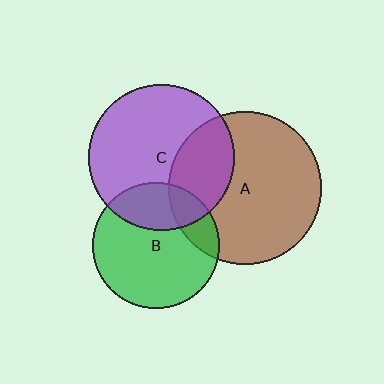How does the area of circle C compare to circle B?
Approximately 1.3 times.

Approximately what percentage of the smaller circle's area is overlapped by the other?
Approximately 30%.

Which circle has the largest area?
Circle A (brown).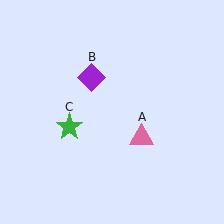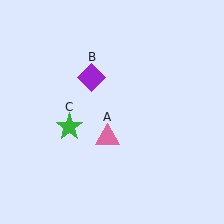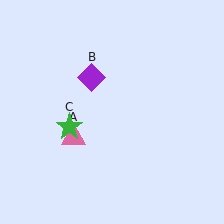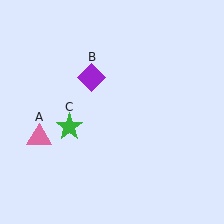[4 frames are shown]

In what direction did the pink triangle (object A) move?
The pink triangle (object A) moved left.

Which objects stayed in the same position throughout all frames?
Purple diamond (object B) and green star (object C) remained stationary.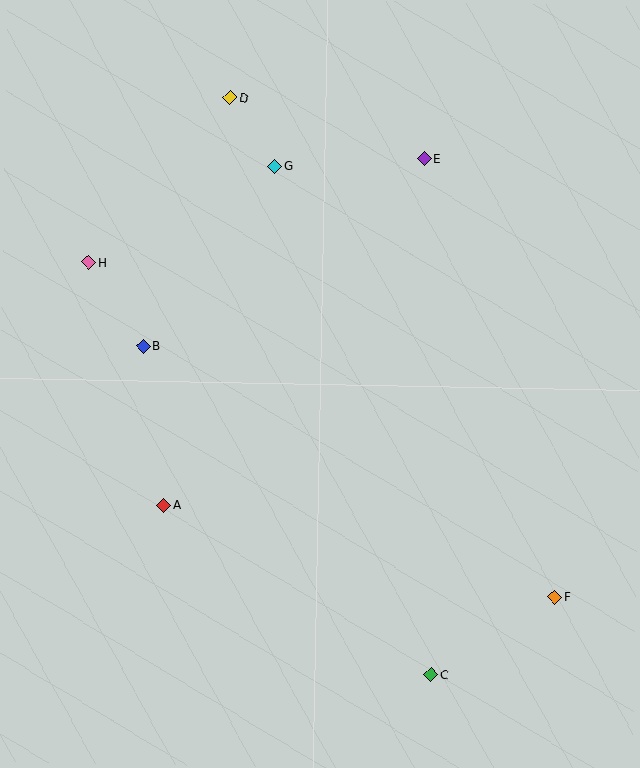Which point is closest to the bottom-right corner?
Point F is closest to the bottom-right corner.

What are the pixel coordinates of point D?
Point D is at (230, 98).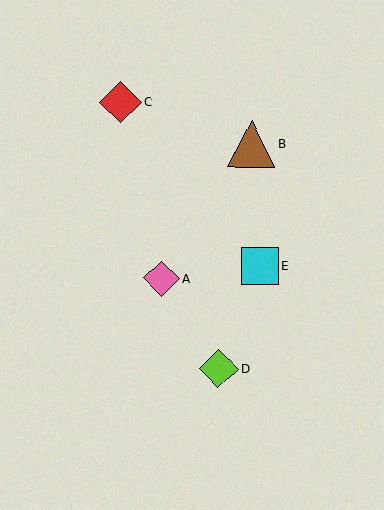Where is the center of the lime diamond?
The center of the lime diamond is at (219, 369).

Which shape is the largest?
The brown triangle (labeled B) is the largest.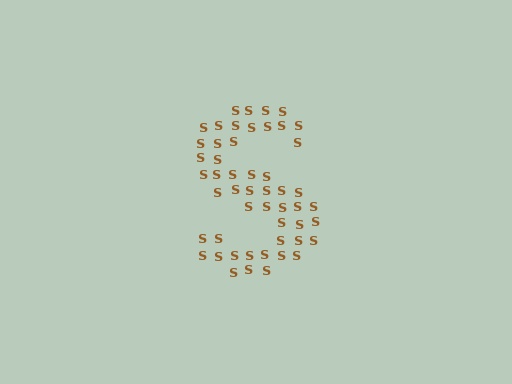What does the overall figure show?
The overall figure shows the letter S.